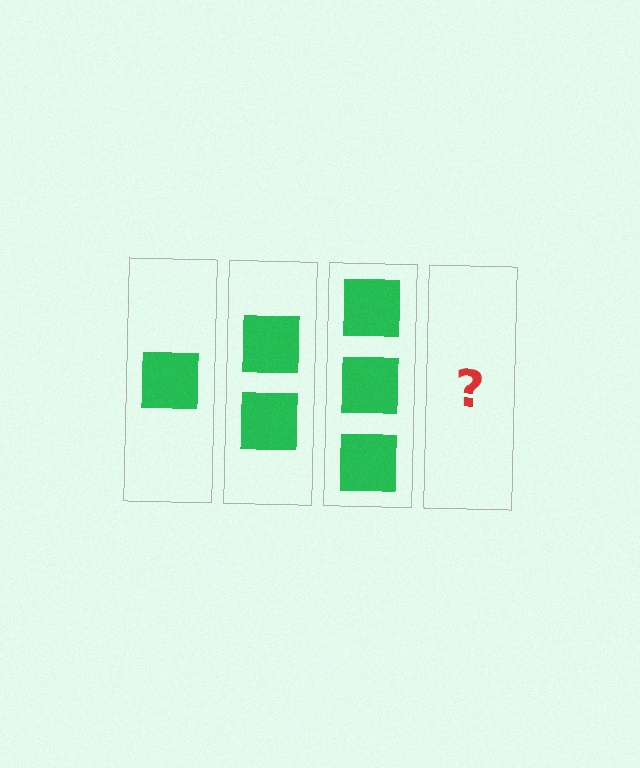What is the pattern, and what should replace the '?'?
The pattern is that each step adds one more square. The '?' should be 4 squares.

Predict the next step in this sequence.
The next step is 4 squares.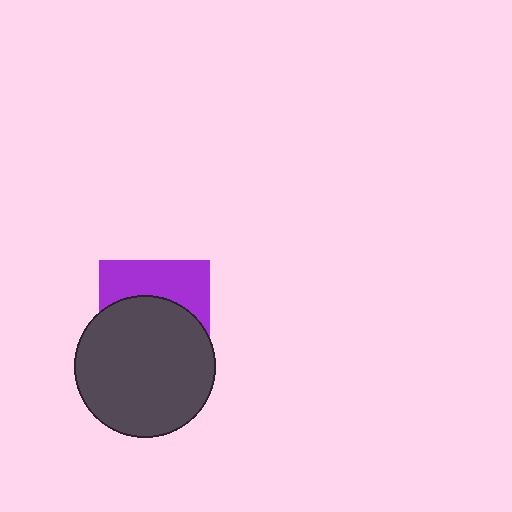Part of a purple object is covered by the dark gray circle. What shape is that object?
It is a square.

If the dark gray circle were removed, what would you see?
You would see the complete purple square.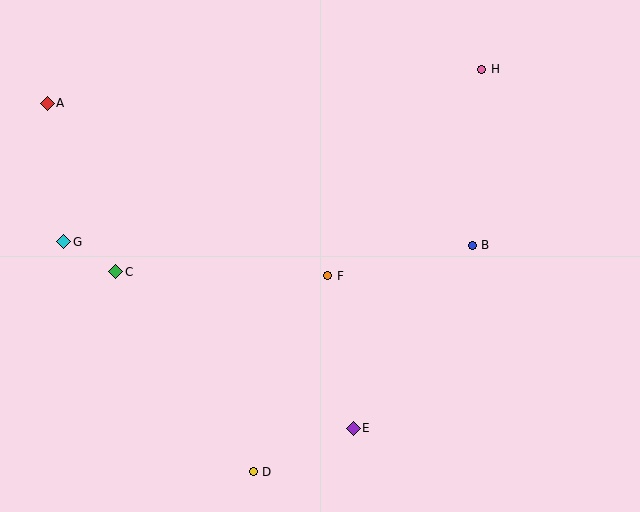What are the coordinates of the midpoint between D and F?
The midpoint between D and F is at (291, 374).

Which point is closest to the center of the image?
Point F at (328, 276) is closest to the center.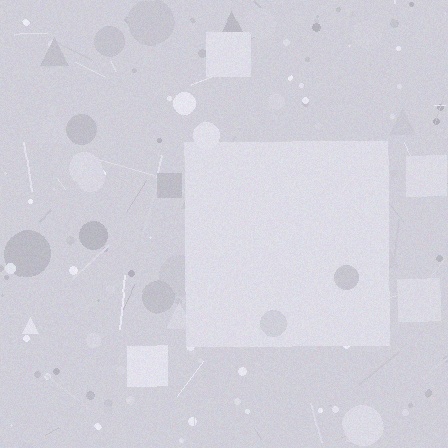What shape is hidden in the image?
A square is hidden in the image.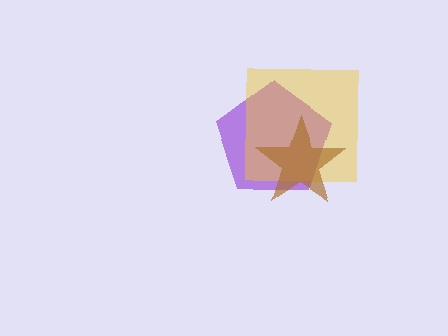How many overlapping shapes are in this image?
There are 3 overlapping shapes in the image.